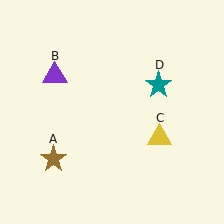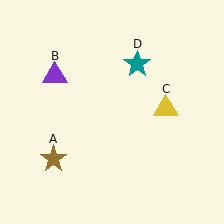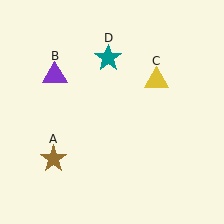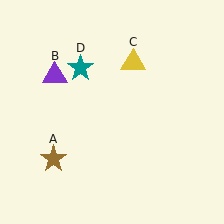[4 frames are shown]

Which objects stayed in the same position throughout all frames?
Brown star (object A) and purple triangle (object B) remained stationary.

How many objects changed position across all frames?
2 objects changed position: yellow triangle (object C), teal star (object D).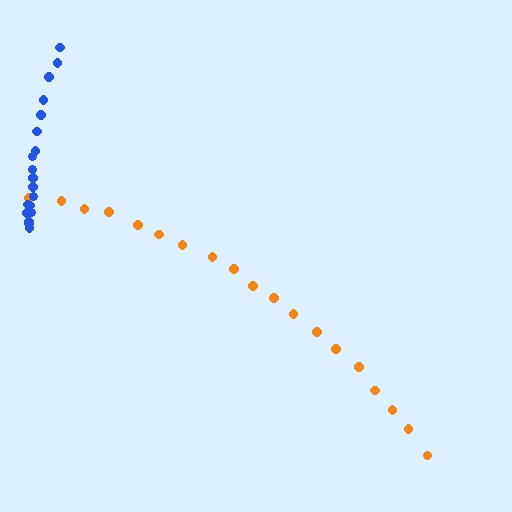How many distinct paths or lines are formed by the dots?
There are 2 distinct paths.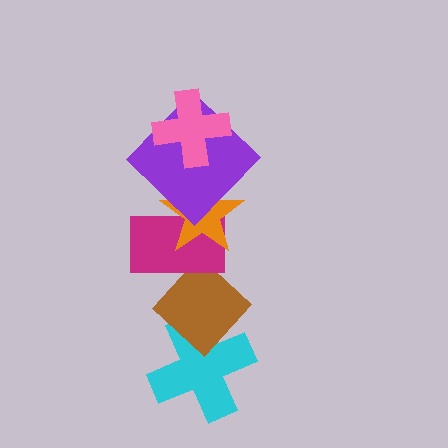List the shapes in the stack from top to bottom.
From top to bottom: the pink cross, the purple diamond, the orange star, the magenta rectangle, the brown diamond, the cyan cross.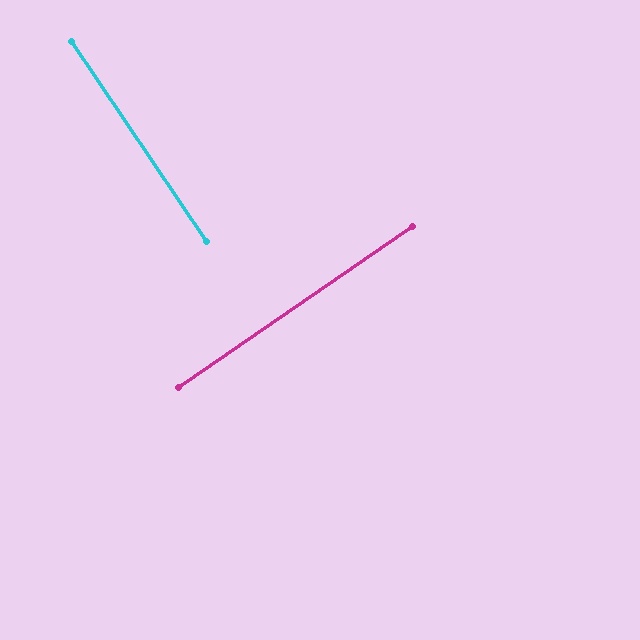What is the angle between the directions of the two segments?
Approximately 90 degrees.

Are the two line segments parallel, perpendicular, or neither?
Perpendicular — they meet at approximately 90°.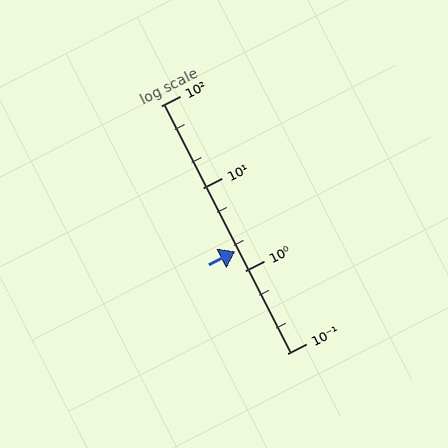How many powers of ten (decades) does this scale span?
The scale spans 3 decades, from 0.1 to 100.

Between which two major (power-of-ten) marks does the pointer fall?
The pointer is between 1 and 10.